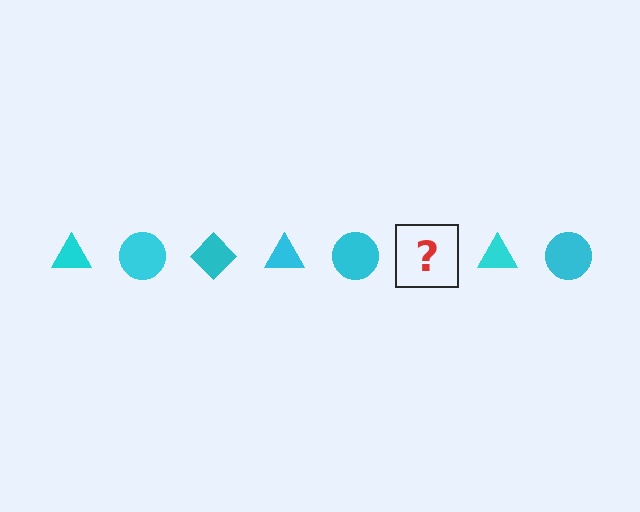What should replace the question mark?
The question mark should be replaced with a cyan diamond.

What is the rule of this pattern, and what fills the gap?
The rule is that the pattern cycles through triangle, circle, diamond shapes in cyan. The gap should be filled with a cyan diamond.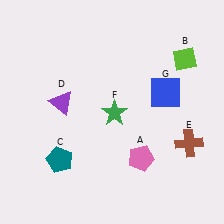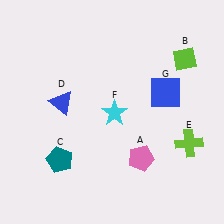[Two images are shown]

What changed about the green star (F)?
In Image 1, F is green. In Image 2, it changed to cyan.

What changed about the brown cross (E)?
In Image 1, E is brown. In Image 2, it changed to lime.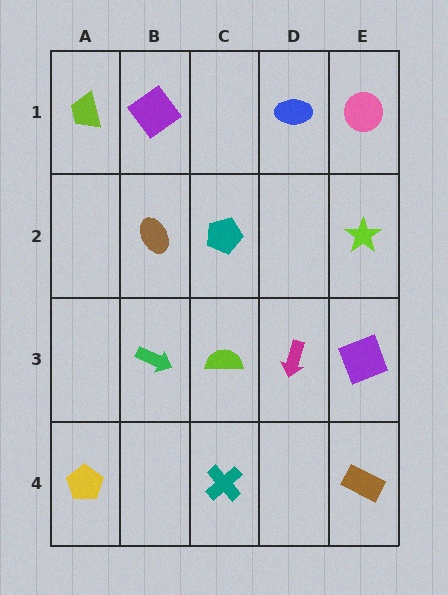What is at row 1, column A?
A lime trapezoid.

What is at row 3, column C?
A lime semicircle.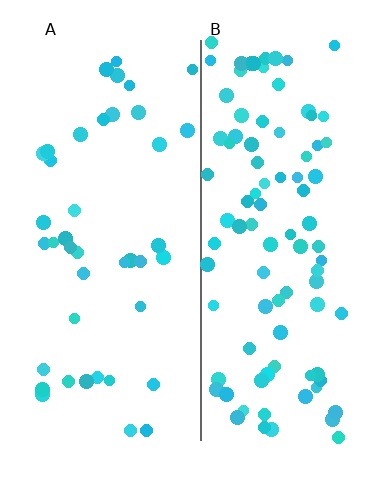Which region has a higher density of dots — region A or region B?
B (the right).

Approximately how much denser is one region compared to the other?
Approximately 2.2× — region B over region A.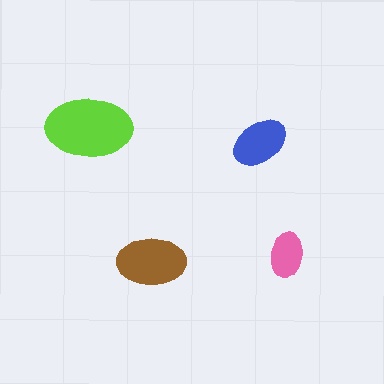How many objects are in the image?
There are 4 objects in the image.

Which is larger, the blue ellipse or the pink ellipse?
The blue one.